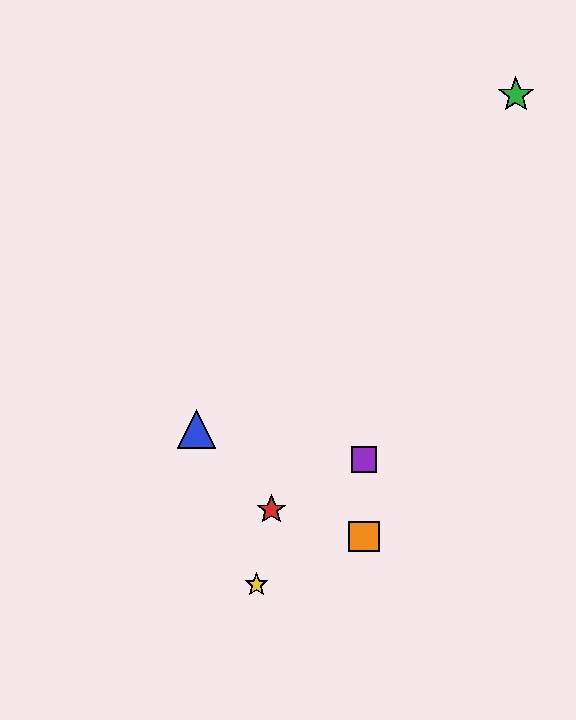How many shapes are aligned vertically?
2 shapes (the purple square, the orange square) are aligned vertically.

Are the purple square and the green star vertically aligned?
No, the purple square is at x≈364 and the green star is at x≈516.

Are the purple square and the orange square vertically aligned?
Yes, both are at x≈364.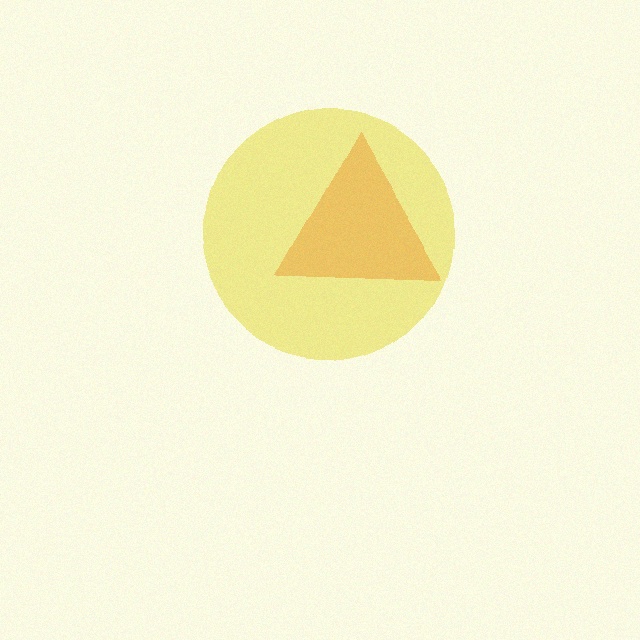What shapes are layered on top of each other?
The layered shapes are: a yellow circle, an orange triangle.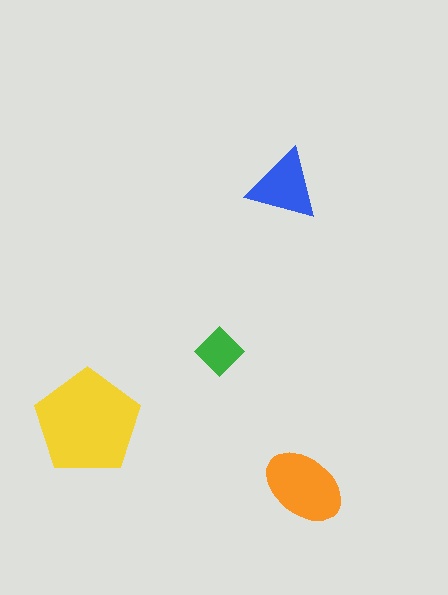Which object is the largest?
The yellow pentagon.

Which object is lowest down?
The orange ellipse is bottommost.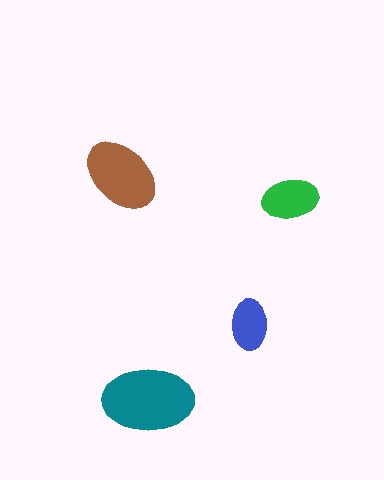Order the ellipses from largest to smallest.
the teal one, the brown one, the green one, the blue one.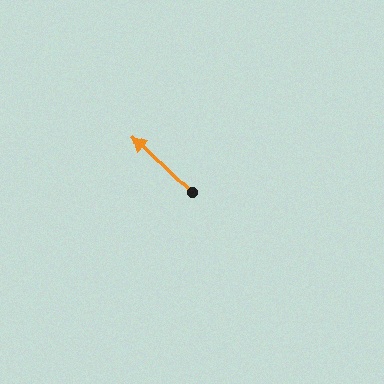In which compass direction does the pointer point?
Northwest.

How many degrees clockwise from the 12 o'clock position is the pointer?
Approximately 315 degrees.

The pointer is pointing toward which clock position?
Roughly 11 o'clock.